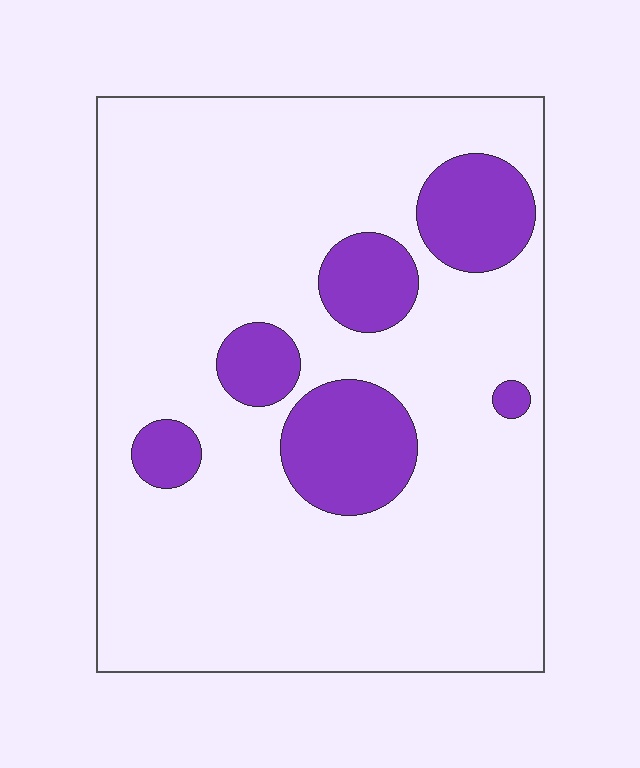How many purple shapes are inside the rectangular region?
6.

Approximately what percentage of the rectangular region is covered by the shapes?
Approximately 15%.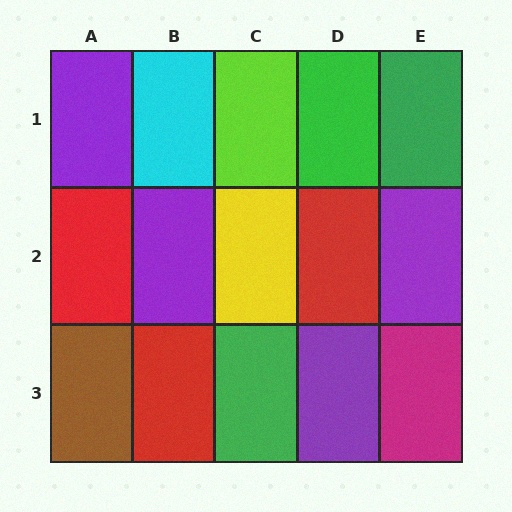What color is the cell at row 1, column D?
Green.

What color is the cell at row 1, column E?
Green.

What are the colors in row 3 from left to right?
Brown, red, green, purple, magenta.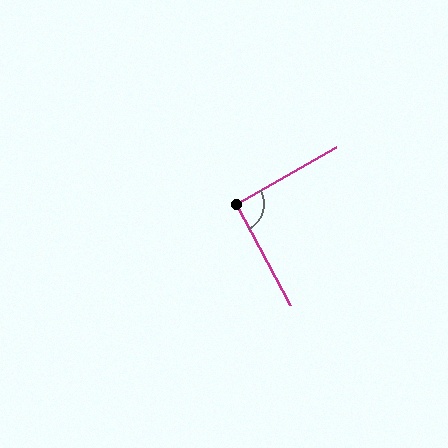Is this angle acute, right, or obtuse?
It is approximately a right angle.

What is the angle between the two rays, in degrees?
Approximately 92 degrees.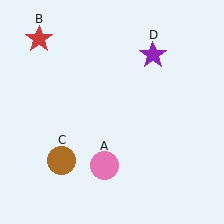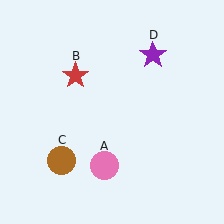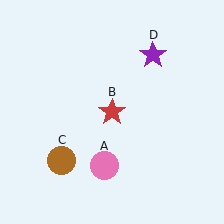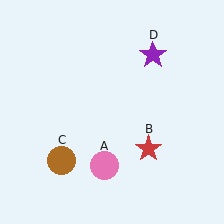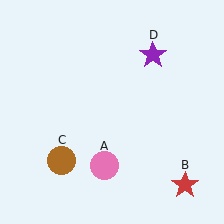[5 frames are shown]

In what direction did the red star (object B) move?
The red star (object B) moved down and to the right.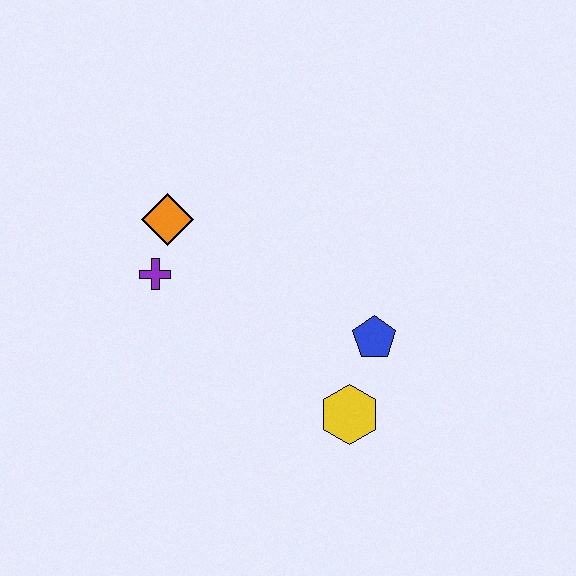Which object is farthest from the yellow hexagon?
The orange diamond is farthest from the yellow hexagon.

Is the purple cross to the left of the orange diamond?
Yes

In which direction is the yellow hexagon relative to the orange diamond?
The yellow hexagon is below the orange diamond.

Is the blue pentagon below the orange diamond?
Yes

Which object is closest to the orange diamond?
The purple cross is closest to the orange diamond.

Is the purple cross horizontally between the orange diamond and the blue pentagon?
No